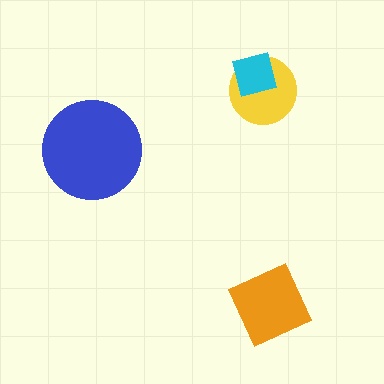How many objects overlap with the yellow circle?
1 object overlaps with the yellow circle.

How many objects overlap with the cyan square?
1 object overlaps with the cyan square.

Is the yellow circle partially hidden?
Yes, it is partially covered by another shape.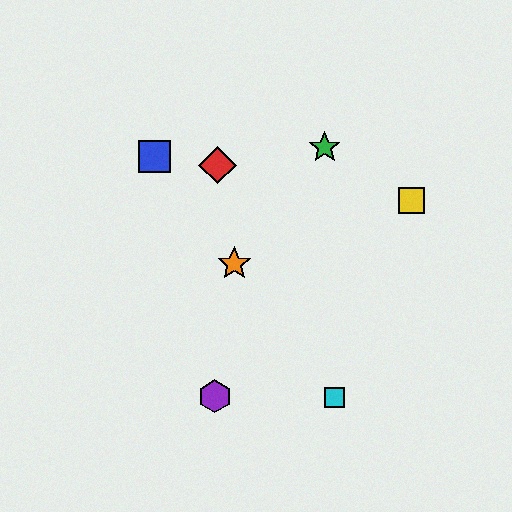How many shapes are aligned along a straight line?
3 shapes (the blue square, the orange star, the cyan square) are aligned along a straight line.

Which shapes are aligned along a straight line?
The blue square, the orange star, the cyan square are aligned along a straight line.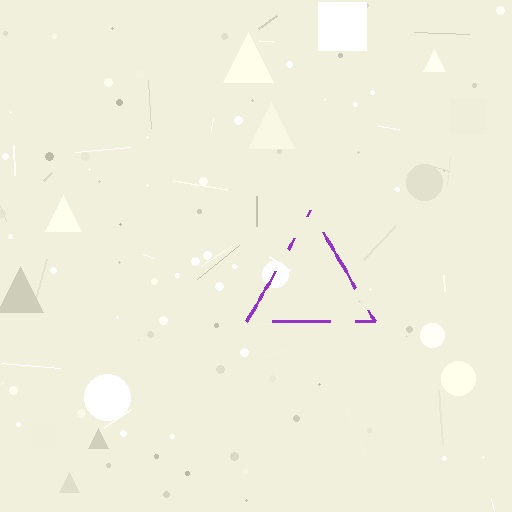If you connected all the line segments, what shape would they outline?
They would outline a triangle.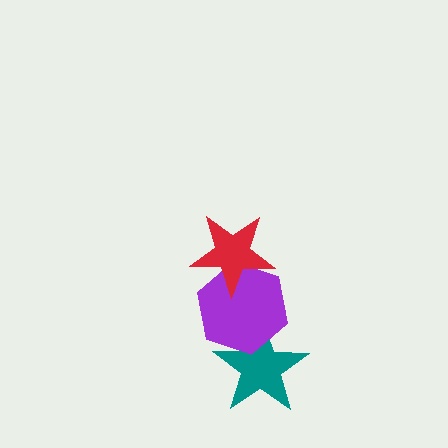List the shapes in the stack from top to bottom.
From top to bottom: the red star, the purple hexagon, the teal star.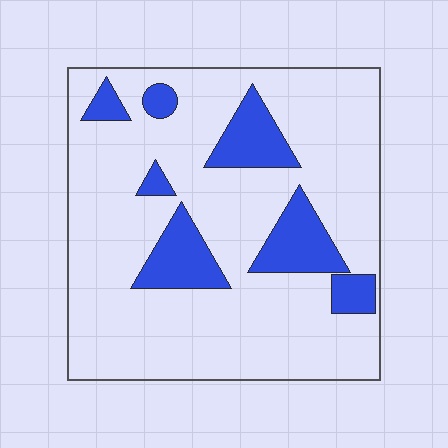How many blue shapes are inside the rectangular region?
7.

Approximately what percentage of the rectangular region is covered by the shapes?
Approximately 20%.